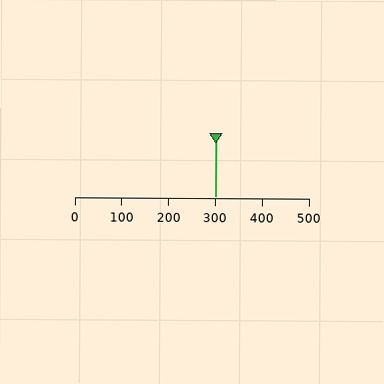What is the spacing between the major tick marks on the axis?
The major ticks are spaced 100 apart.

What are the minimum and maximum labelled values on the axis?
The axis runs from 0 to 500.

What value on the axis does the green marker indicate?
The marker indicates approximately 300.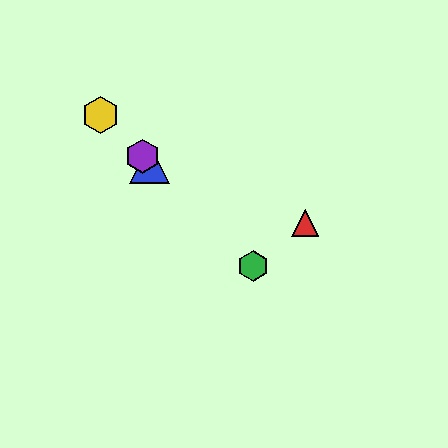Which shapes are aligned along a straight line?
The blue triangle, the green hexagon, the yellow hexagon, the purple hexagon are aligned along a straight line.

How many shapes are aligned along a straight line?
4 shapes (the blue triangle, the green hexagon, the yellow hexagon, the purple hexagon) are aligned along a straight line.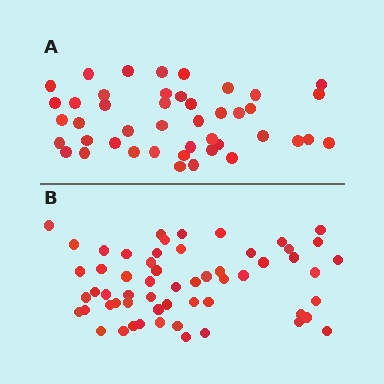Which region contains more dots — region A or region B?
Region B (the bottom region) has more dots.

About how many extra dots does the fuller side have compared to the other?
Region B has approximately 15 more dots than region A.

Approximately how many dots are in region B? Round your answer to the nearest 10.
About 60 dots. (The exact count is 58, which rounds to 60.)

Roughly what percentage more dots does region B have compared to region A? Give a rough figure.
About 30% more.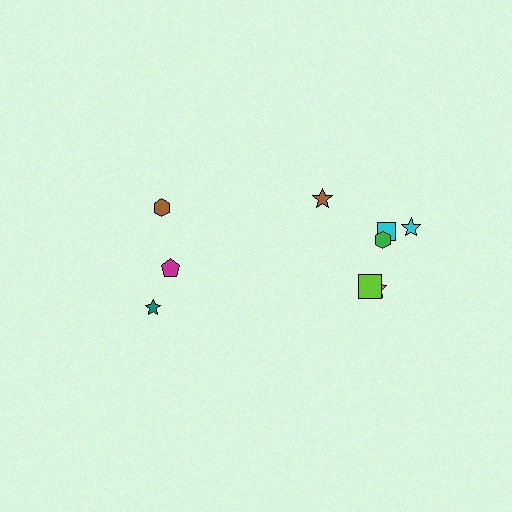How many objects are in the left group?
There are 3 objects.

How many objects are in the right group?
There are 6 objects.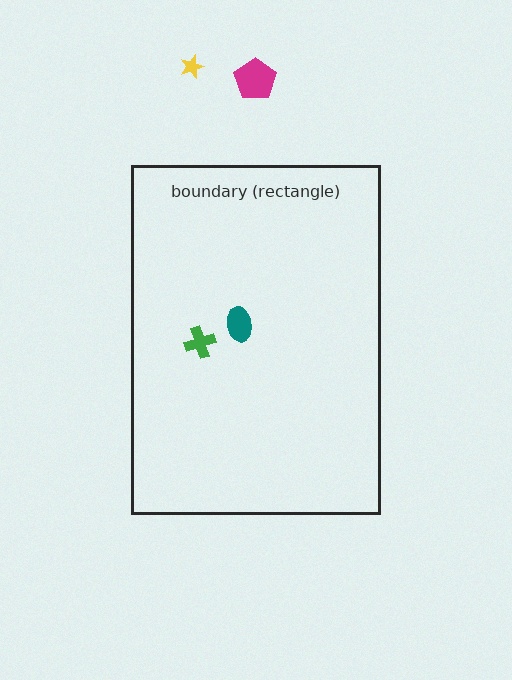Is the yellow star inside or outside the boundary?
Outside.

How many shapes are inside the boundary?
2 inside, 2 outside.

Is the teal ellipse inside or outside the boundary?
Inside.